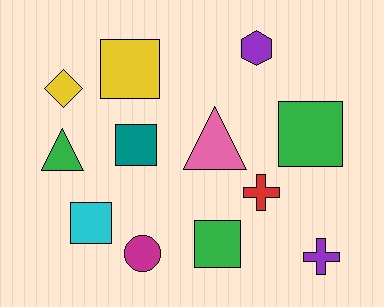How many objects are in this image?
There are 12 objects.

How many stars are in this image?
There are no stars.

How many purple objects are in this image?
There are 2 purple objects.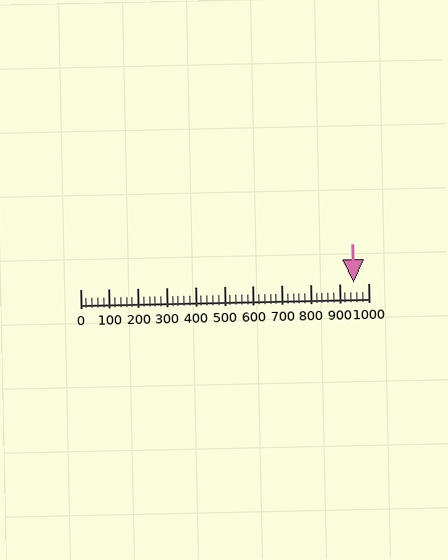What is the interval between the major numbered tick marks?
The major tick marks are spaced 100 units apart.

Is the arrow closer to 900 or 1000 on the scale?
The arrow is closer to 1000.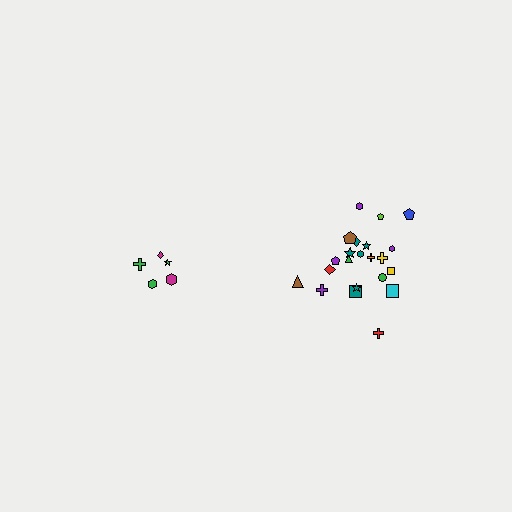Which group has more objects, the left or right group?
The right group.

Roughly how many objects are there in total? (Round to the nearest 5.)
Roughly 25 objects in total.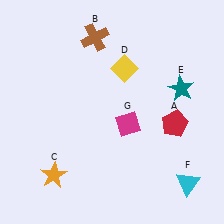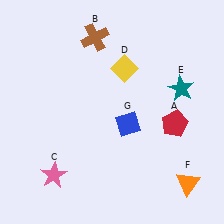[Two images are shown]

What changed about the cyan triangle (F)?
In Image 1, F is cyan. In Image 2, it changed to orange.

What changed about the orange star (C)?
In Image 1, C is orange. In Image 2, it changed to pink.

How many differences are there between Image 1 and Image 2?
There are 3 differences between the two images.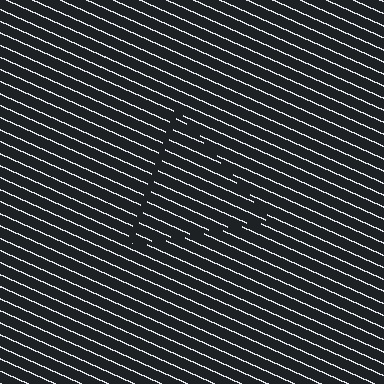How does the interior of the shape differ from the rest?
The interior of the shape contains the same grating, shifted by half a period — the contour is defined by the phase discontinuity where line-ends from the inner and outer gratings abut.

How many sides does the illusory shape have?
3 sides — the line-ends trace a triangle.